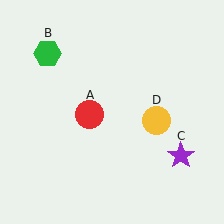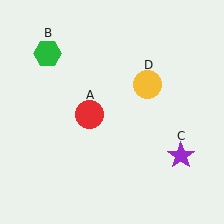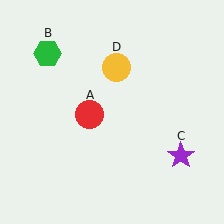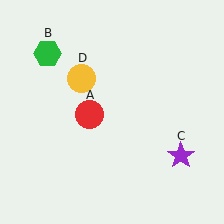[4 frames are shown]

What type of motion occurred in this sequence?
The yellow circle (object D) rotated counterclockwise around the center of the scene.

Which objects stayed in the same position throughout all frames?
Red circle (object A) and green hexagon (object B) and purple star (object C) remained stationary.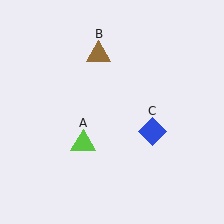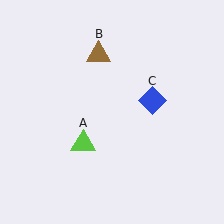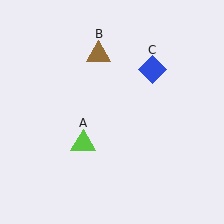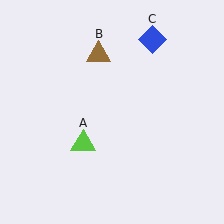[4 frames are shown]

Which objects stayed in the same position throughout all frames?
Lime triangle (object A) and brown triangle (object B) remained stationary.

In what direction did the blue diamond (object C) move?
The blue diamond (object C) moved up.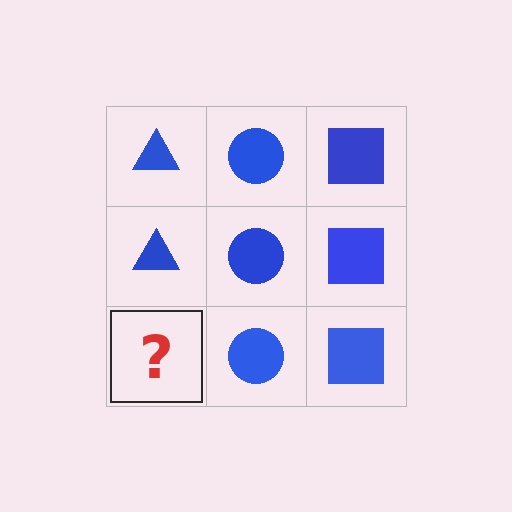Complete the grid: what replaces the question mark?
The question mark should be replaced with a blue triangle.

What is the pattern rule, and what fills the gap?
The rule is that each column has a consistent shape. The gap should be filled with a blue triangle.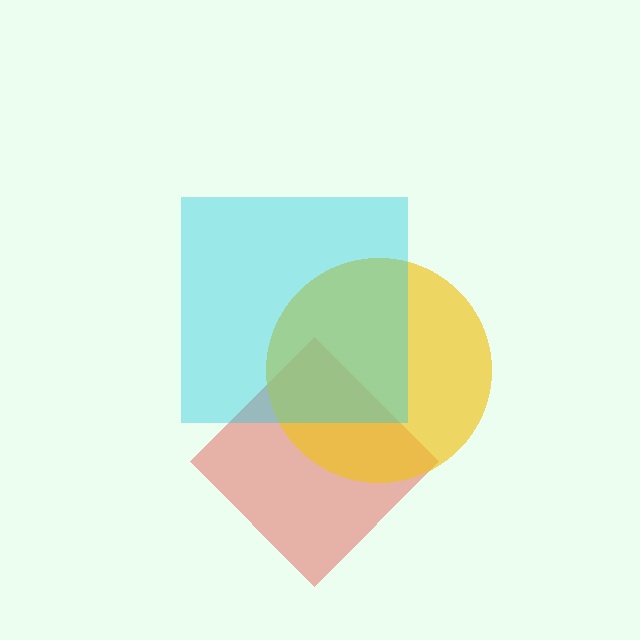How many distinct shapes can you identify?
There are 3 distinct shapes: a red diamond, a yellow circle, a cyan square.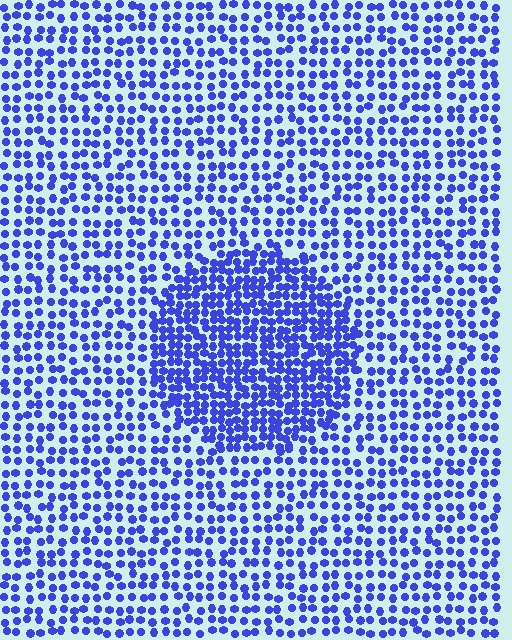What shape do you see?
I see a circle.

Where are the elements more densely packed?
The elements are more densely packed inside the circle boundary.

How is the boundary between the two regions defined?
The boundary is defined by a change in element density (approximately 1.9x ratio). All elements are the same color, size, and shape.